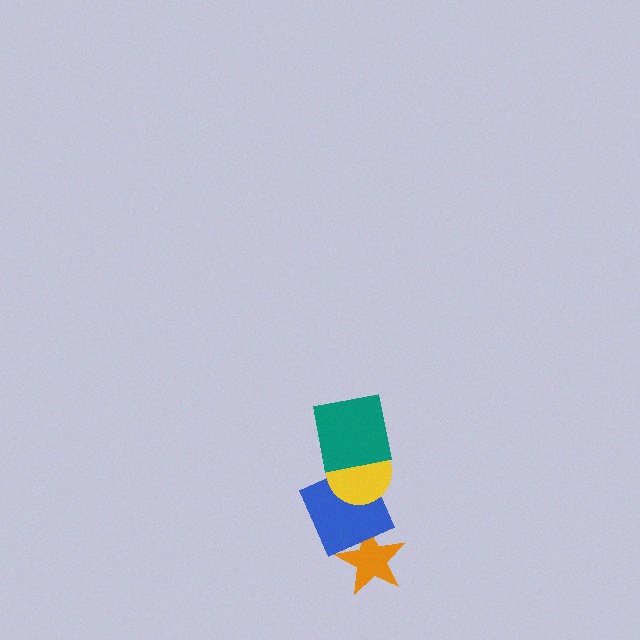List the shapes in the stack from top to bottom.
From top to bottom: the teal square, the yellow circle, the blue square, the orange star.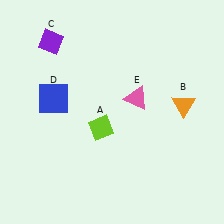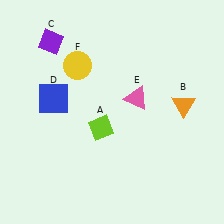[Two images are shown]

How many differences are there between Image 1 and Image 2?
There is 1 difference between the two images.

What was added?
A yellow circle (F) was added in Image 2.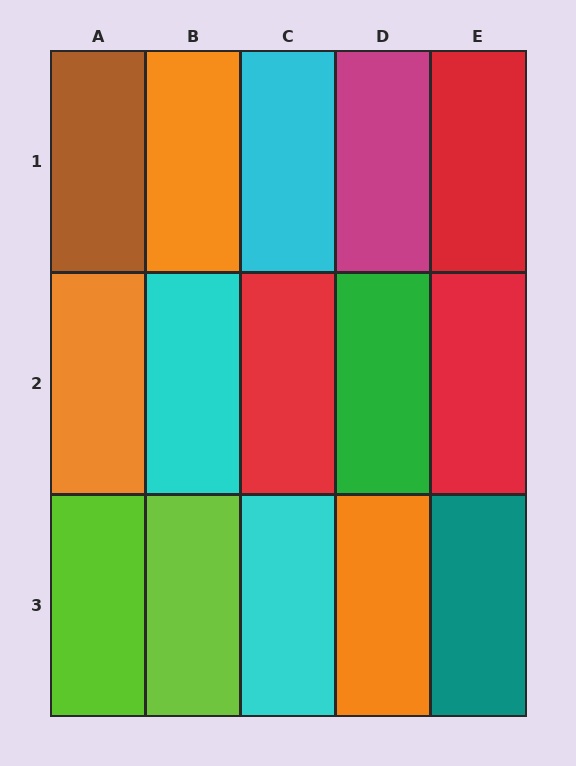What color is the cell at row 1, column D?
Magenta.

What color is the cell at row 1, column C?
Cyan.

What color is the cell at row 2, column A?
Orange.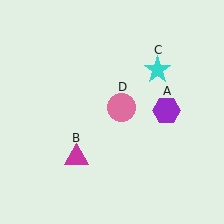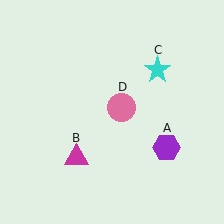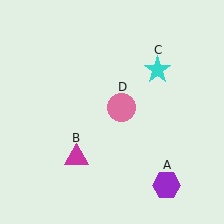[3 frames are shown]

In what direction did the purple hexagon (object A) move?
The purple hexagon (object A) moved down.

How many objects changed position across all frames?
1 object changed position: purple hexagon (object A).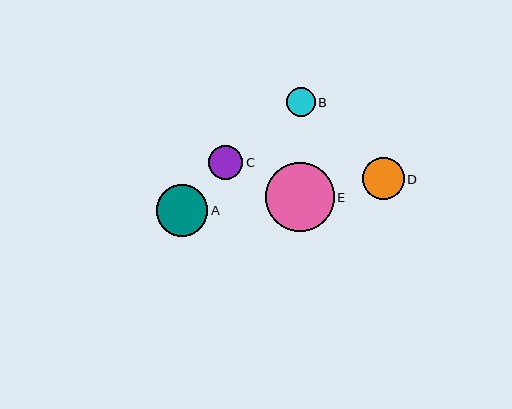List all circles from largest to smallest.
From largest to smallest: E, A, D, C, B.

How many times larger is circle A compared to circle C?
Circle A is approximately 1.5 times the size of circle C.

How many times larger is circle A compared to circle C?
Circle A is approximately 1.5 times the size of circle C.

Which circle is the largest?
Circle E is the largest with a size of approximately 69 pixels.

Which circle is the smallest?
Circle B is the smallest with a size of approximately 29 pixels.